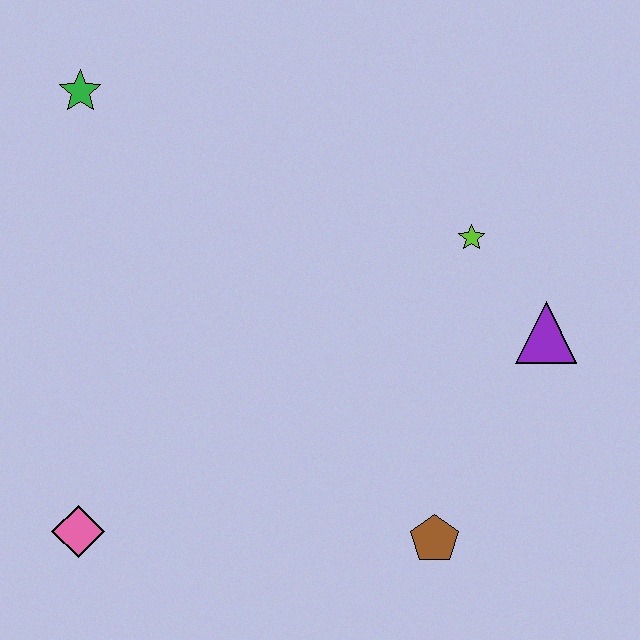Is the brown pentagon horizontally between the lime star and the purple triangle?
No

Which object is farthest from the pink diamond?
The purple triangle is farthest from the pink diamond.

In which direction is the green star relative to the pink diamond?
The green star is above the pink diamond.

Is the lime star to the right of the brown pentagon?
Yes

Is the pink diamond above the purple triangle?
No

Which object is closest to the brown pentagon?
The purple triangle is closest to the brown pentagon.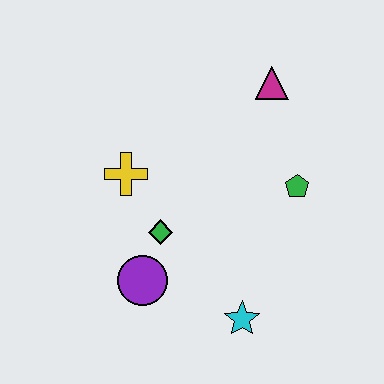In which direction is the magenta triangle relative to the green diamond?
The magenta triangle is above the green diamond.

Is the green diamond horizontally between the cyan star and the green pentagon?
No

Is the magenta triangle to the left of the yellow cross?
No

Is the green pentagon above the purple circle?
Yes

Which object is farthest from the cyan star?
The magenta triangle is farthest from the cyan star.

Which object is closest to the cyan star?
The purple circle is closest to the cyan star.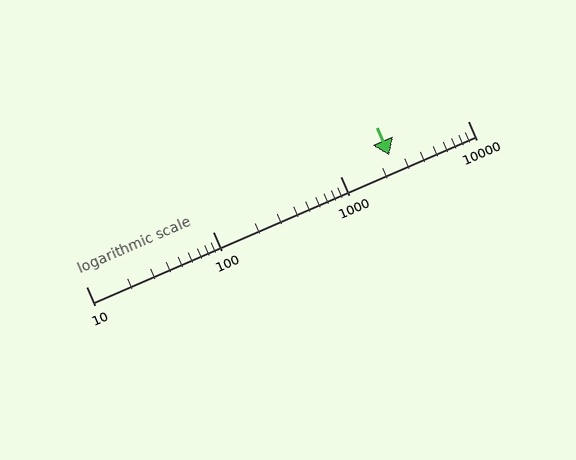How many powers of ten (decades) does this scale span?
The scale spans 3 decades, from 10 to 10000.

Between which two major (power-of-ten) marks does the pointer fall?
The pointer is between 1000 and 10000.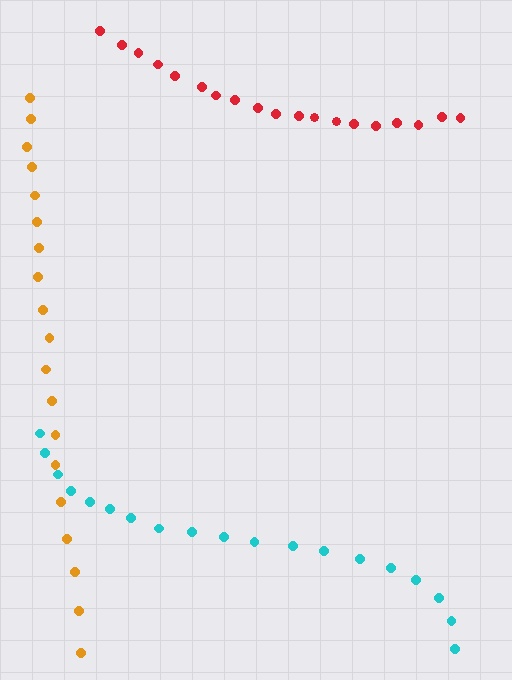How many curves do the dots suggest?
There are 3 distinct paths.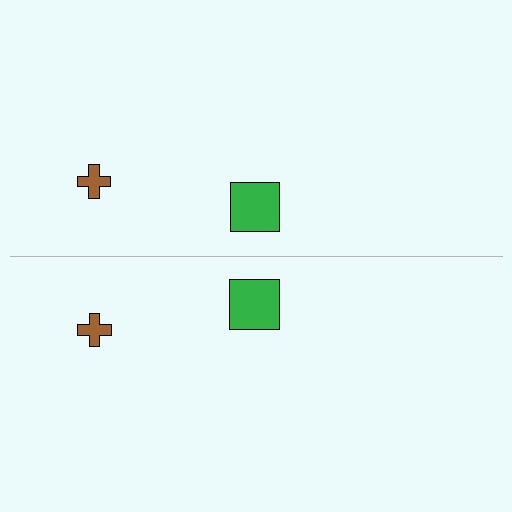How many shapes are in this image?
There are 4 shapes in this image.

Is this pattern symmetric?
Yes, this pattern has bilateral (reflection) symmetry.